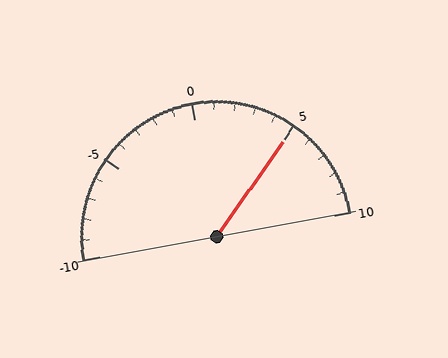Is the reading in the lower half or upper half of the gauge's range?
The reading is in the upper half of the range (-10 to 10).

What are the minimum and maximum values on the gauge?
The gauge ranges from -10 to 10.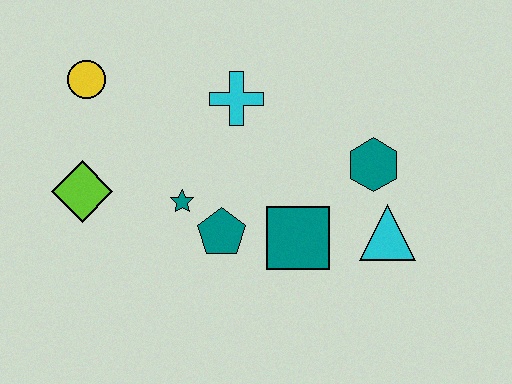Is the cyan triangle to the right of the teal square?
Yes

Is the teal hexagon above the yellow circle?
No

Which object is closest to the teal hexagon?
The cyan triangle is closest to the teal hexagon.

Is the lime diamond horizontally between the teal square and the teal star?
No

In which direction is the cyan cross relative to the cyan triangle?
The cyan cross is to the left of the cyan triangle.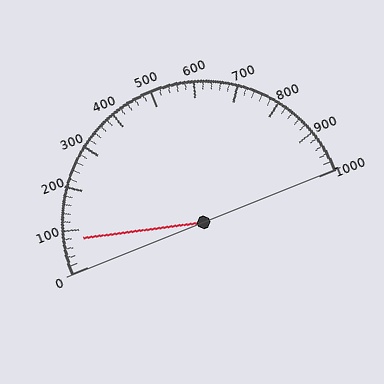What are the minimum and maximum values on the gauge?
The gauge ranges from 0 to 1000.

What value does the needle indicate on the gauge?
The needle indicates approximately 80.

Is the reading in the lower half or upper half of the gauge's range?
The reading is in the lower half of the range (0 to 1000).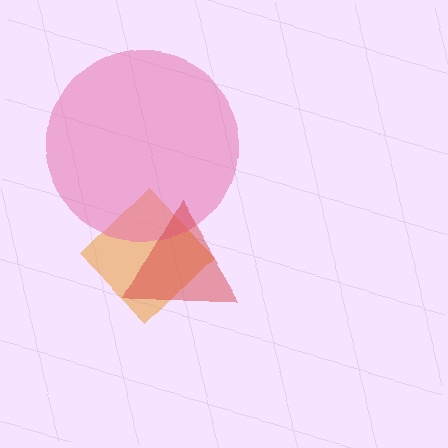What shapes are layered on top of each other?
The layered shapes are: an orange diamond, a pink circle, a red triangle.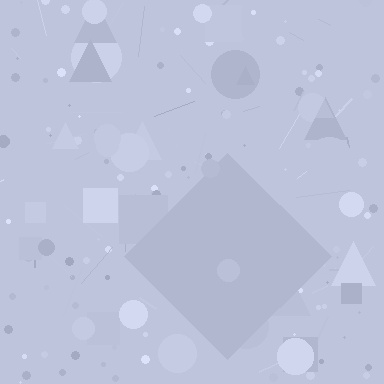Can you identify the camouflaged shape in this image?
The camouflaged shape is a diamond.